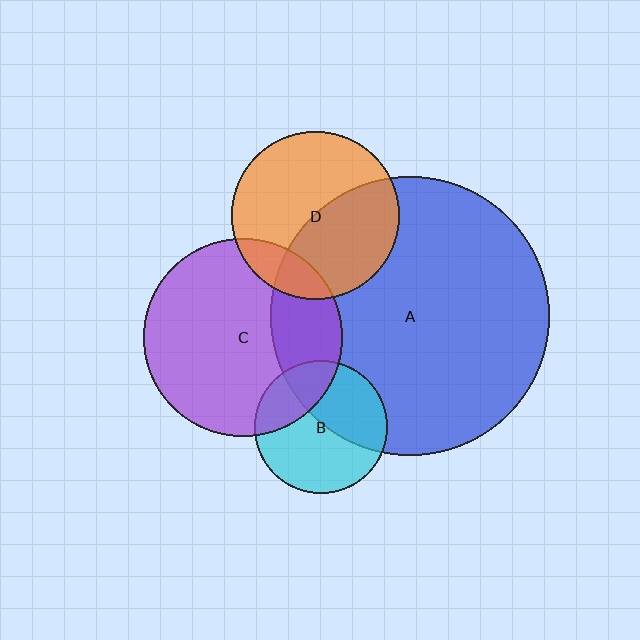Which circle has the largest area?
Circle A (blue).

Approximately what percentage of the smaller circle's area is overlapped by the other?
Approximately 45%.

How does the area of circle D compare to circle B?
Approximately 1.6 times.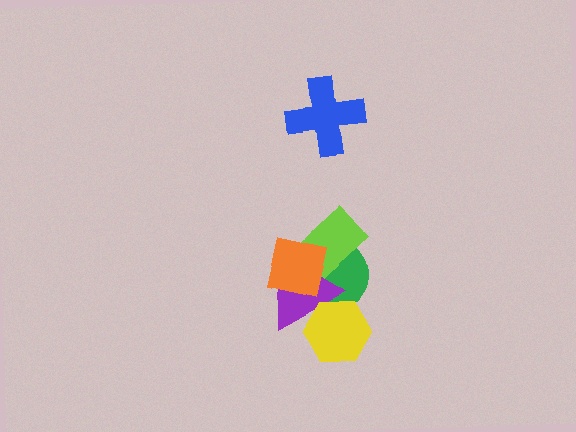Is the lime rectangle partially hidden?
Yes, it is partially covered by another shape.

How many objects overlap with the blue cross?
0 objects overlap with the blue cross.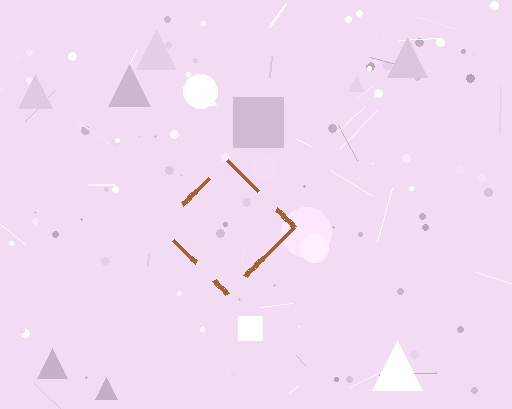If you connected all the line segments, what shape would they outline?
They would outline a diamond.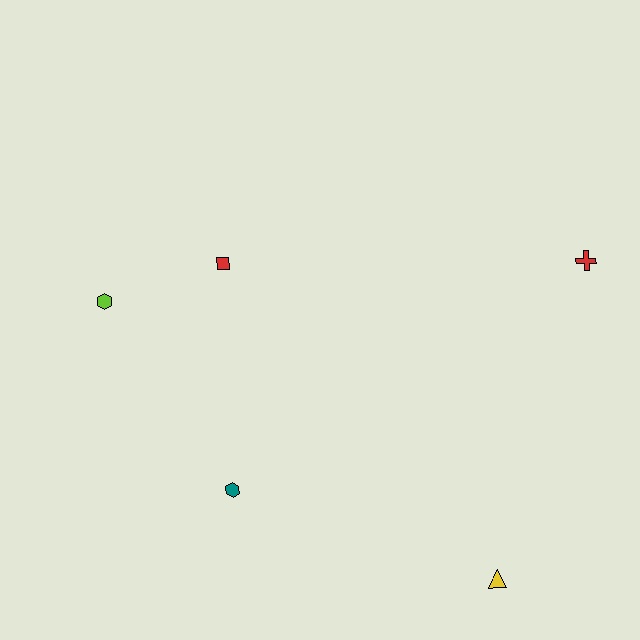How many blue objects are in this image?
There are no blue objects.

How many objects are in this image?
There are 5 objects.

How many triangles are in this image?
There is 1 triangle.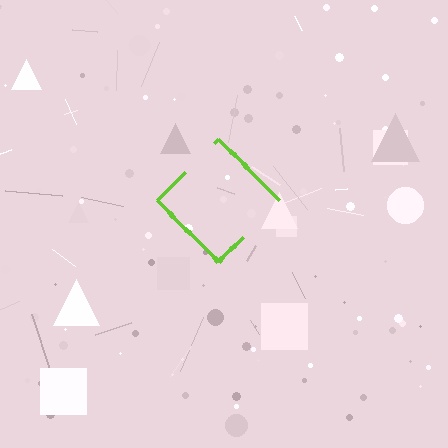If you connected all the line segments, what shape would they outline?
They would outline a diamond.